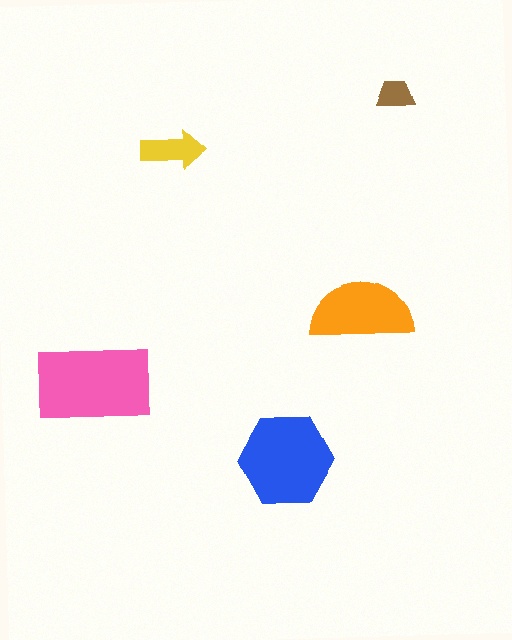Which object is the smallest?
The brown trapezoid.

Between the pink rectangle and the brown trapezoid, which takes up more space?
The pink rectangle.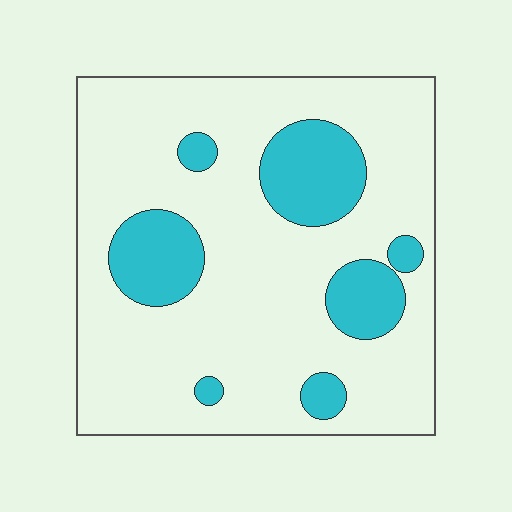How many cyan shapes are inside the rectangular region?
7.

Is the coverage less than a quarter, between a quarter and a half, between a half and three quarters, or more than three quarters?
Less than a quarter.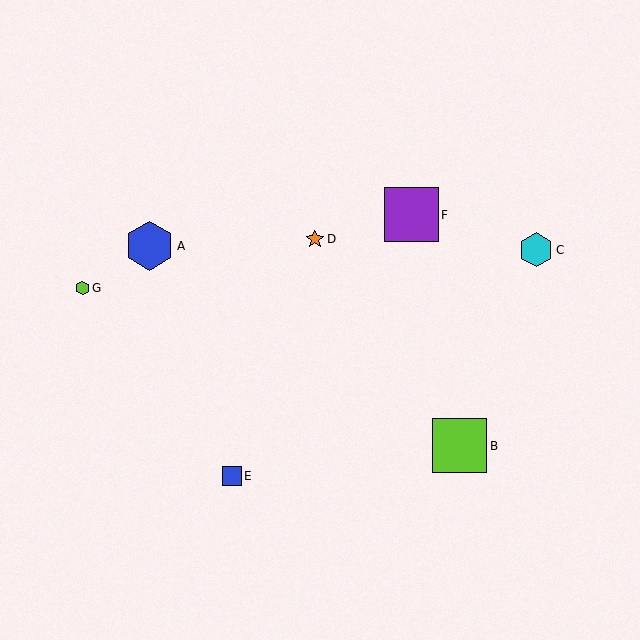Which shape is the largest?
The lime square (labeled B) is the largest.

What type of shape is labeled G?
Shape G is a lime hexagon.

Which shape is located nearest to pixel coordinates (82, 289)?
The lime hexagon (labeled G) at (82, 288) is nearest to that location.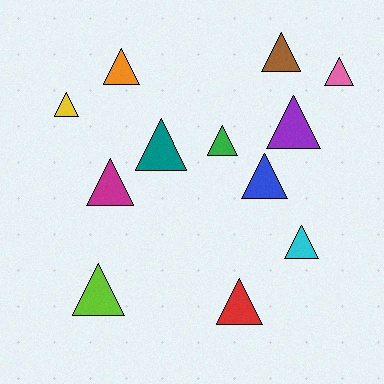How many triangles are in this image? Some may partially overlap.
There are 12 triangles.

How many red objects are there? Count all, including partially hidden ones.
There is 1 red object.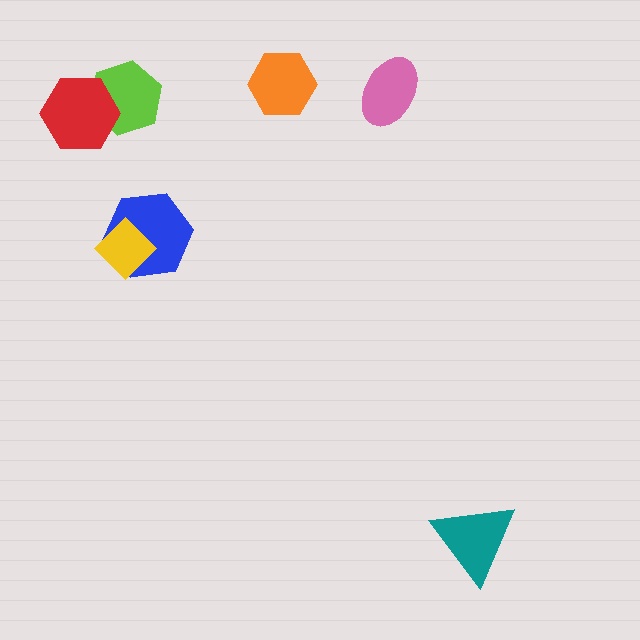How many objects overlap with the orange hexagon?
0 objects overlap with the orange hexagon.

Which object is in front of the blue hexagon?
The yellow diamond is in front of the blue hexagon.